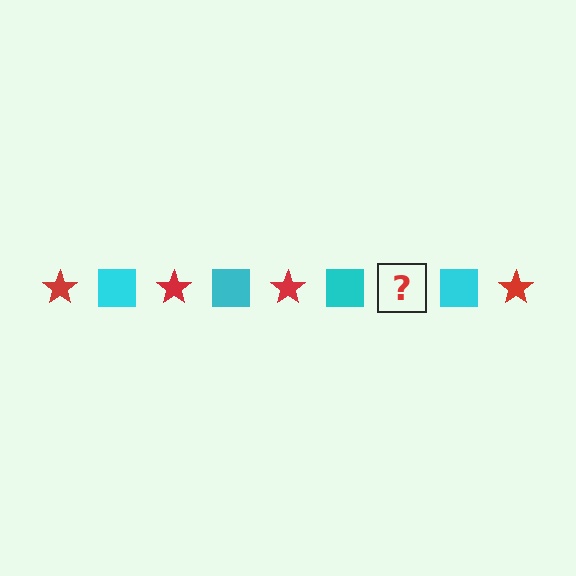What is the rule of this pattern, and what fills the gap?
The rule is that the pattern alternates between red star and cyan square. The gap should be filled with a red star.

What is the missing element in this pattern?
The missing element is a red star.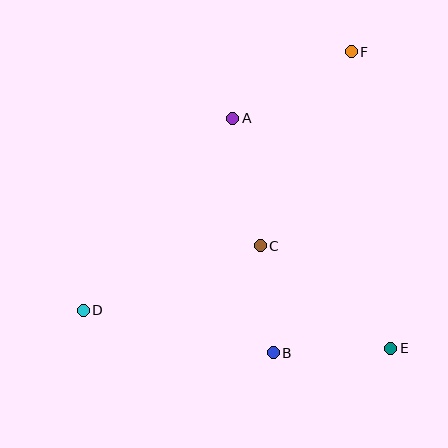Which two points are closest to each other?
Points B and C are closest to each other.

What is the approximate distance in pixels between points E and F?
The distance between E and F is approximately 299 pixels.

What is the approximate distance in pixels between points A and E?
The distance between A and E is approximately 279 pixels.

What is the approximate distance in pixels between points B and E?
The distance between B and E is approximately 118 pixels.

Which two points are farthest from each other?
Points D and F are farthest from each other.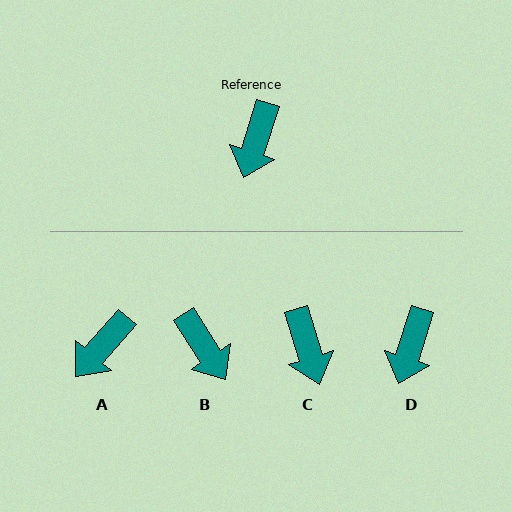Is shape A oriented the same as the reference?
No, it is off by about 23 degrees.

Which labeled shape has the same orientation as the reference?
D.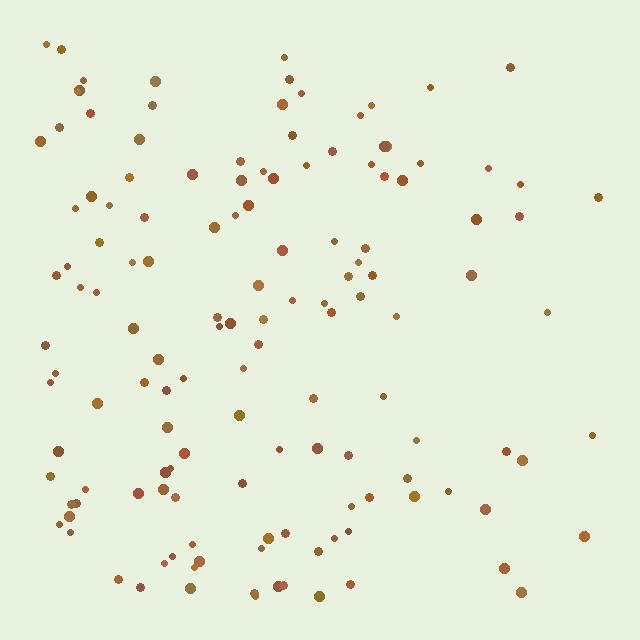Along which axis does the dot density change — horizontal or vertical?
Horizontal.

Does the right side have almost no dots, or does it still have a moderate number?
Still a moderate number, just noticeably fewer than the left.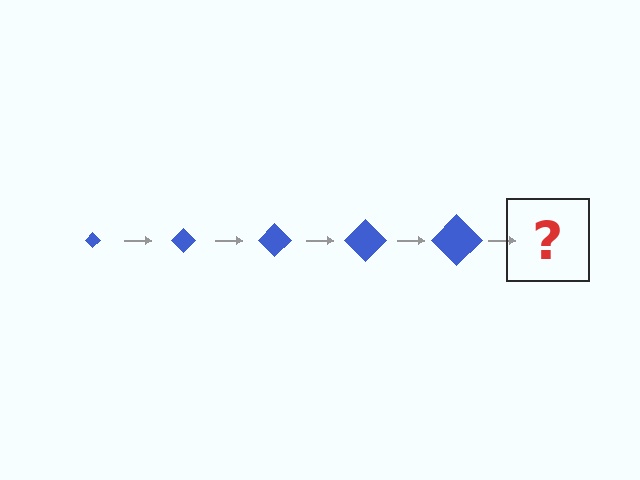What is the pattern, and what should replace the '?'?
The pattern is that the diamond gets progressively larger each step. The '?' should be a blue diamond, larger than the previous one.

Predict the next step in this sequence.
The next step is a blue diamond, larger than the previous one.